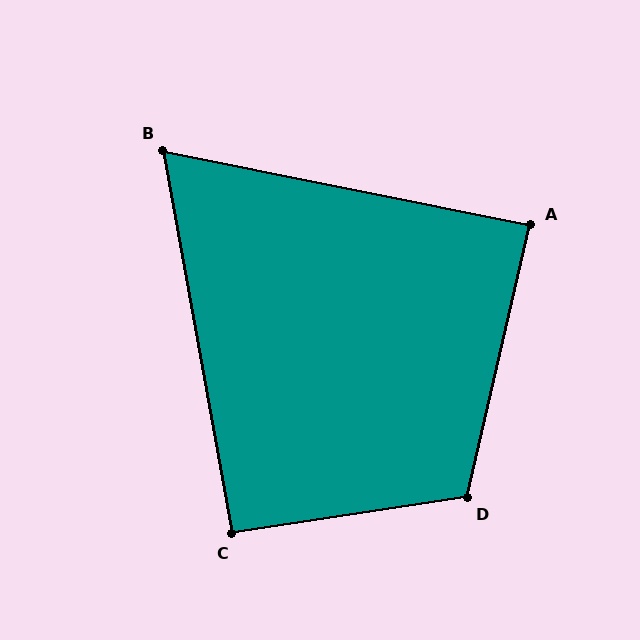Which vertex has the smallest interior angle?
B, at approximately 68 degrees.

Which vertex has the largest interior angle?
D, at approximately 112 degrees.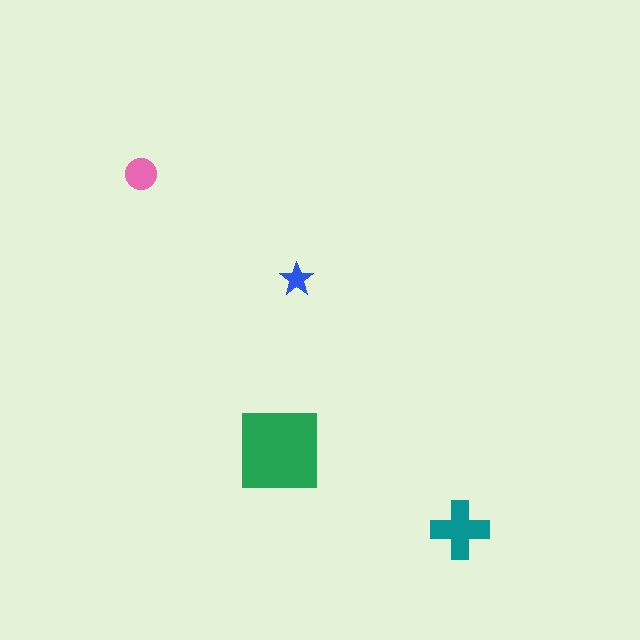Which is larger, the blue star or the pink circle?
The pink circle.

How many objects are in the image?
There are 4 objects in the image.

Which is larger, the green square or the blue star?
The green square.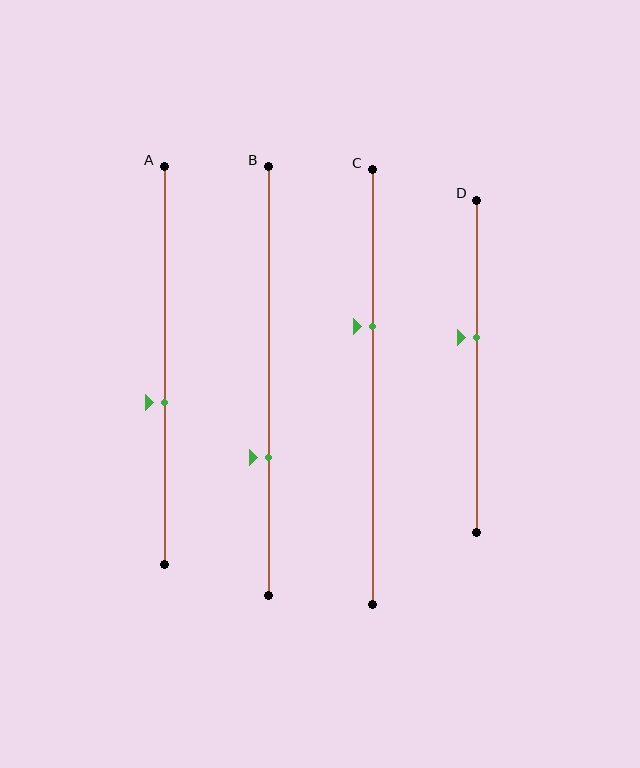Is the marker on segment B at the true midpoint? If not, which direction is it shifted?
No, the marker on segment B is shifted downward by about 18% of the segment length.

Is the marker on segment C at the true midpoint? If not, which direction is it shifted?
No, the marker on segment C is shifted upward by about 14% of the segment length.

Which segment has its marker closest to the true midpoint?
Segment D has its marker closest to the true midpoint.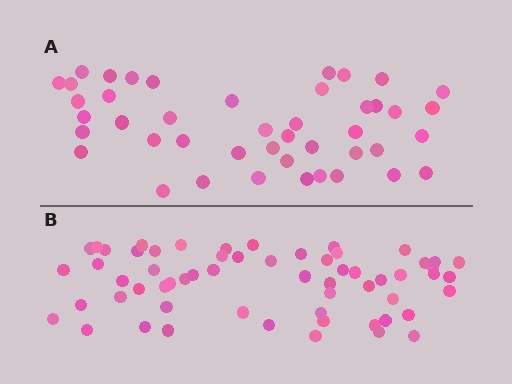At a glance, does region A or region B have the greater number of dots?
Region B (the bottom region) has more dots.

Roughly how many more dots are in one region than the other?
Region B has approximately 15 more dots than region A.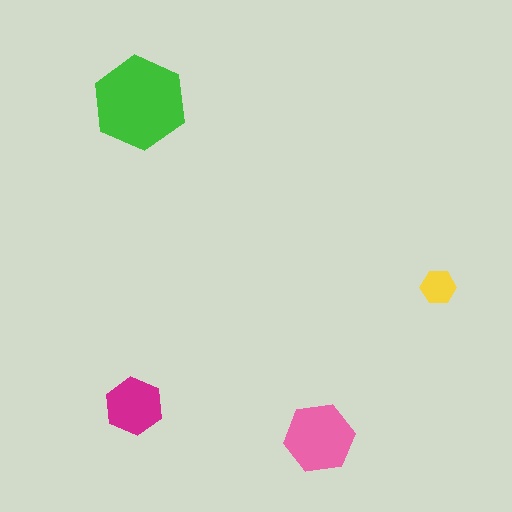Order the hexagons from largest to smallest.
the green one, the pink one, the magenta one, the yellow one.